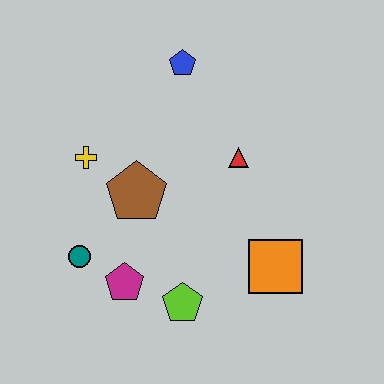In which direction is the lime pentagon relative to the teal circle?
The lime pentagon is to the right of the teal circle.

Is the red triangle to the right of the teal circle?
Yes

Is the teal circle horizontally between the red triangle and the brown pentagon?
No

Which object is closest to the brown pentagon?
The yellow cross is closest to the brown pentagon.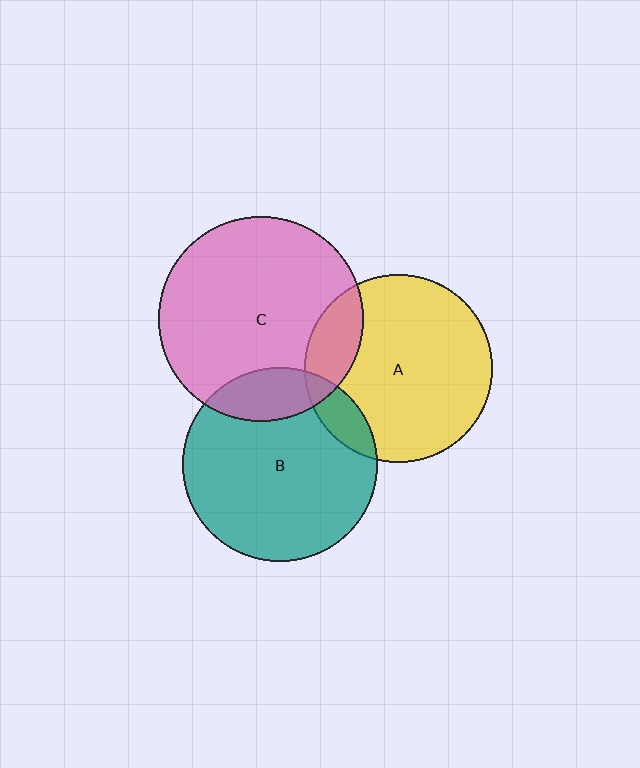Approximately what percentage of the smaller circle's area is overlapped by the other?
Approximately 10%.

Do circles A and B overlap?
Yes.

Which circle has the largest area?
Circle C (pink).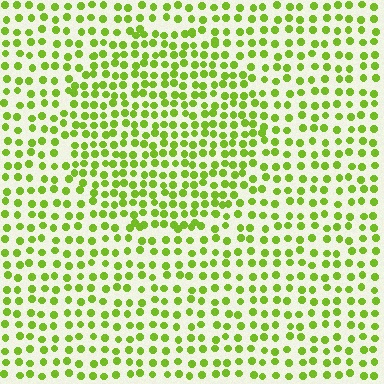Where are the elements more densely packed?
The elements are more densely packed inside the circle boundary.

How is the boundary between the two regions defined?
The boundary is defined by a change in element density (approximately 1.5x ratio). All elements are the same color, size, and shape.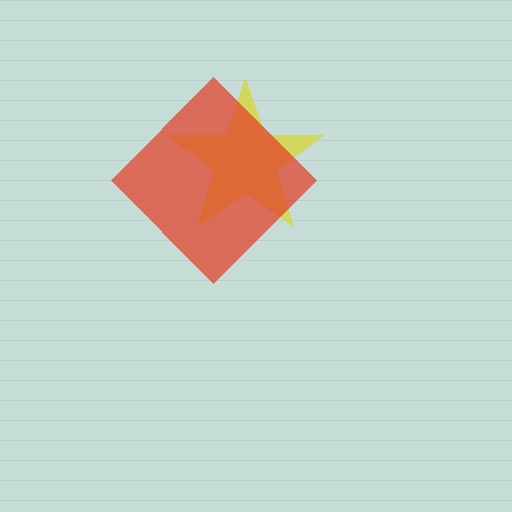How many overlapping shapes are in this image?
There are 2 overlapping shapes in the image.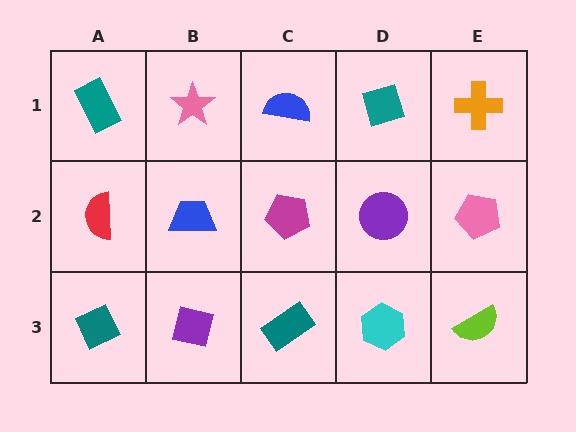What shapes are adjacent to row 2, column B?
A pink star (row 1, column B), a purple square (row 3, column B), a red semicircle (row 2, column A), a magenta pentagon (row 2, column C).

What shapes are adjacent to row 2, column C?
A blue semicircle (row 1, column C), a teal rectangle (row 3, column C), a blue trapezoid (row 2, column B), a purple circle (row 2, column D).